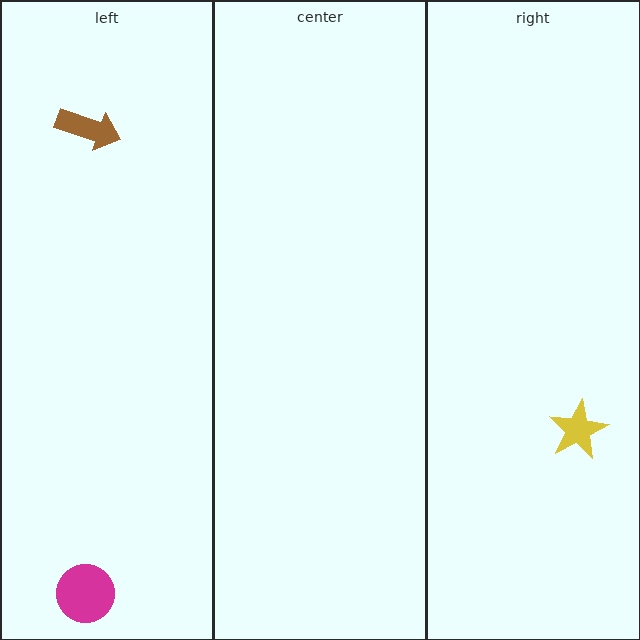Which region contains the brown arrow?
The left region.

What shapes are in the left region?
The magenta circle, the brown arrow.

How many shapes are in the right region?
1.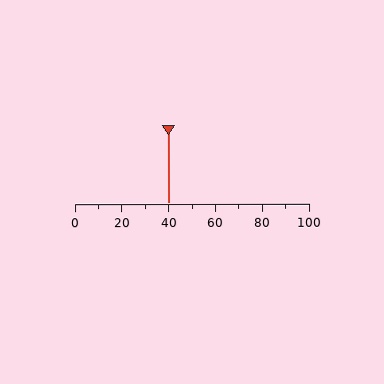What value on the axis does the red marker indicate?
The marker indicates approximately 40.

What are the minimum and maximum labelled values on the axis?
The axis runs from 0 to 100.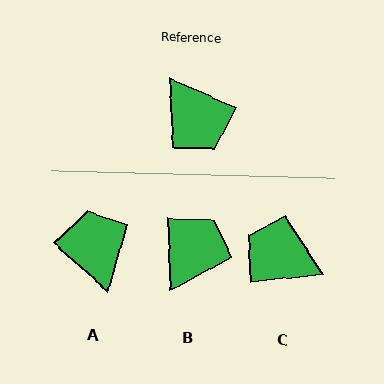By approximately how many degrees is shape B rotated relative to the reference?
Approximately 116 degrees counter-clockwise.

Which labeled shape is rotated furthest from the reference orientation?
A, about 161 degrees away.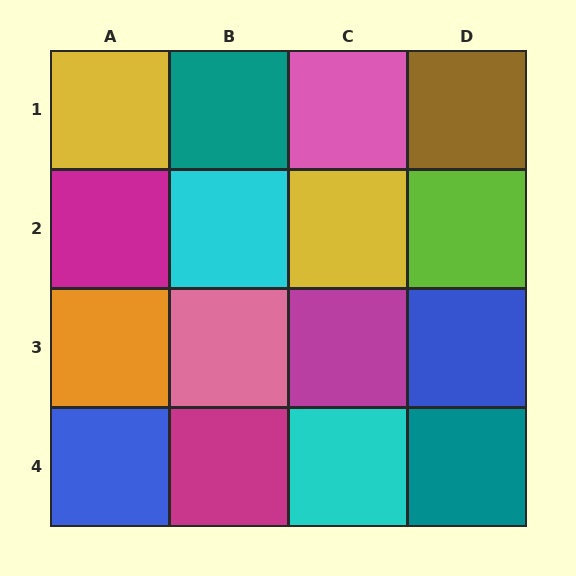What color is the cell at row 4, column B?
Magenta.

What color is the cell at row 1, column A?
Yellow.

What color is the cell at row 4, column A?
Blue.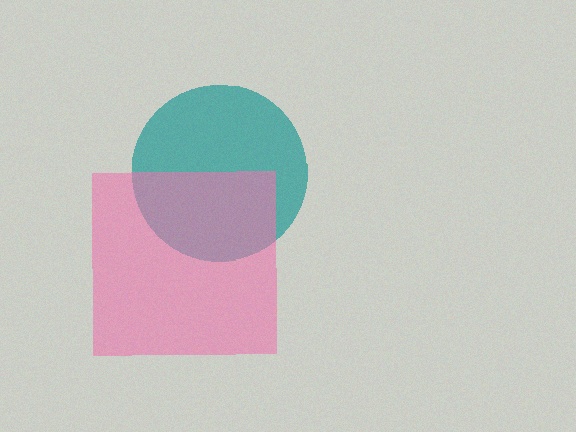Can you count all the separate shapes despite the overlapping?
Yes, there are 2 separate shapes.